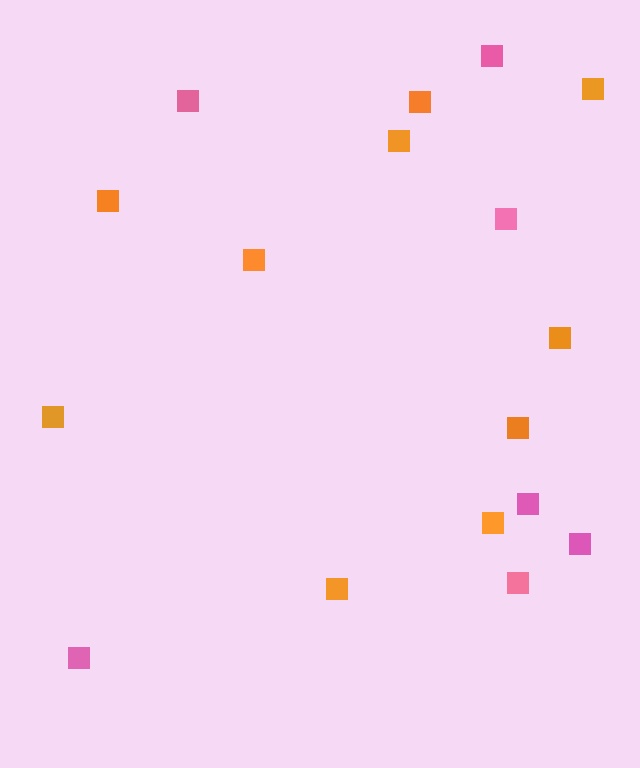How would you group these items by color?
There are 2 groups: one group of orange squares (10) and one group of pink squares (7).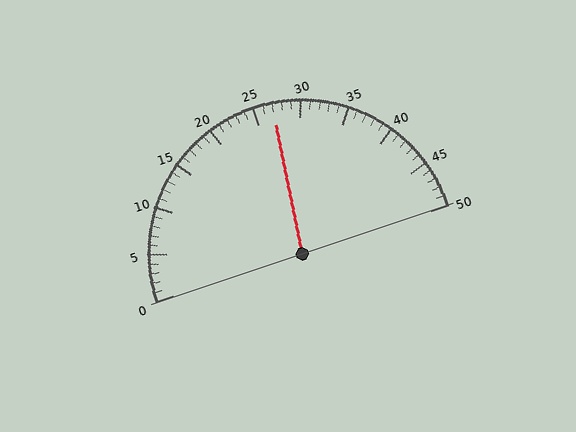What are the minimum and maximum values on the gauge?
The gauge ranges from 0 to 50.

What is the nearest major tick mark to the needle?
The nearest major tick mark is 25.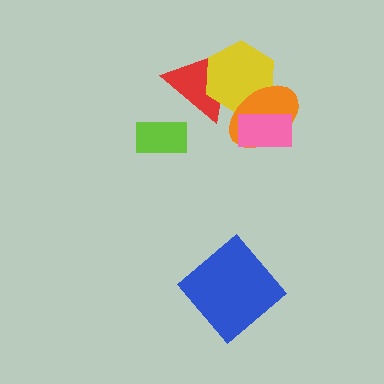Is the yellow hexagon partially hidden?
Yes, it is partially covered by another shape.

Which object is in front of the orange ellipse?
The pink rectangle is in front of the orange ellipse.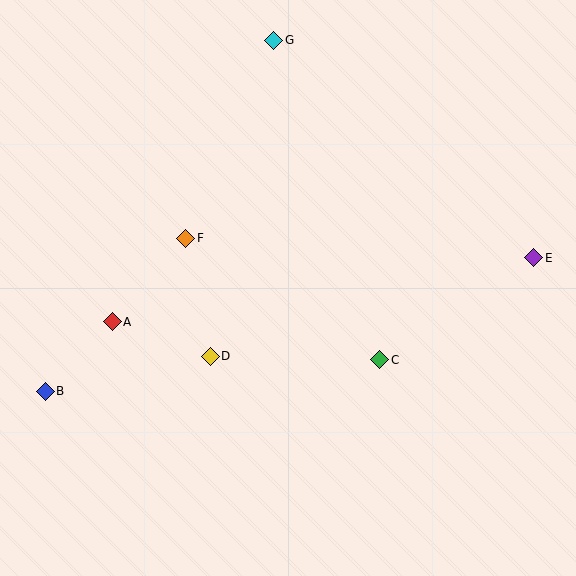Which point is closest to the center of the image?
Point D at (210, 356) is closest to the center.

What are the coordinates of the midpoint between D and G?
The midpoint between D and G is at (242, 198).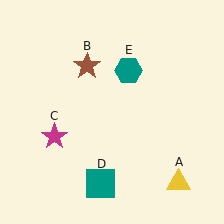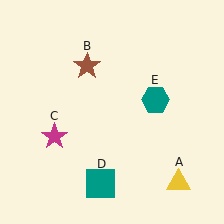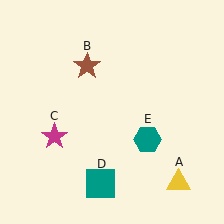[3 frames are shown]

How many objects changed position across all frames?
1 object changed position: teal hexagon (object E).